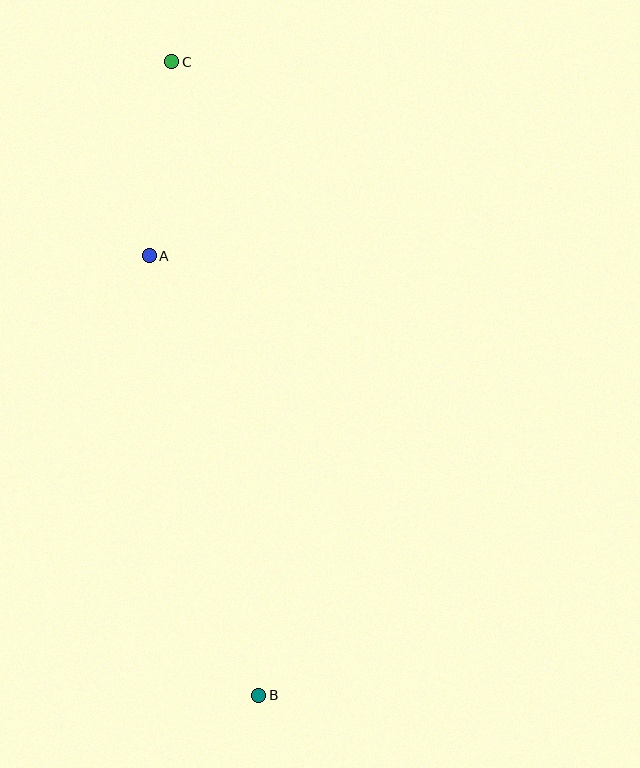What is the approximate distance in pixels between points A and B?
The distance between A and B is approximately 453 pixels.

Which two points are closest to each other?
Points A and C are closest to each other.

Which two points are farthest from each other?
Points B and C are farthest from each other.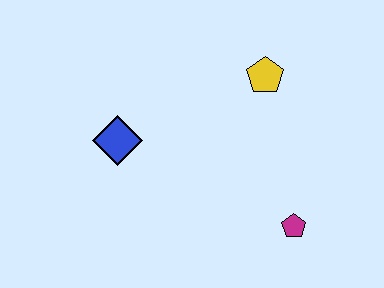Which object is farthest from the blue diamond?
The magenta pentagon is farthest from the blue diamond.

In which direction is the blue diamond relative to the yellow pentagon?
The blue diamond is to the left of the yellow pentagon.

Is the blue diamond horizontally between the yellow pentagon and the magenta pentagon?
No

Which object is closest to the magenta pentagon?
The yellow pentagon is closest to the magenta pentagon.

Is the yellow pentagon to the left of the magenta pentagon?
Yes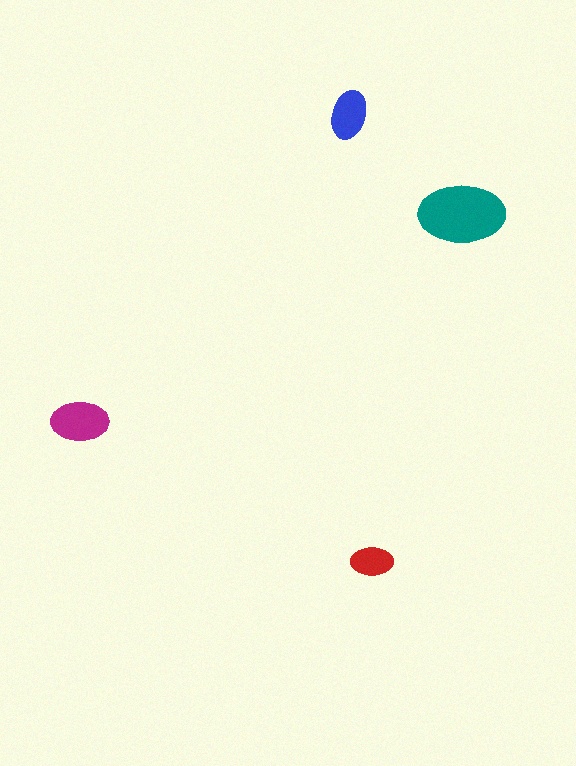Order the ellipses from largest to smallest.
the teal one, the magenta one, the blue one, the red one.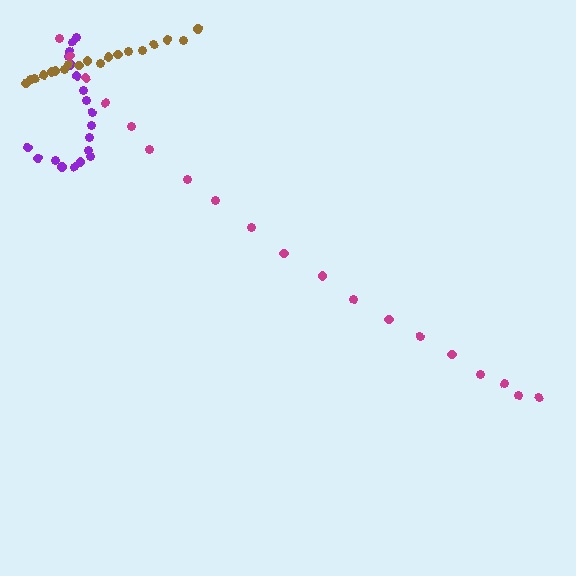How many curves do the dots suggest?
There are 3 distinct paths.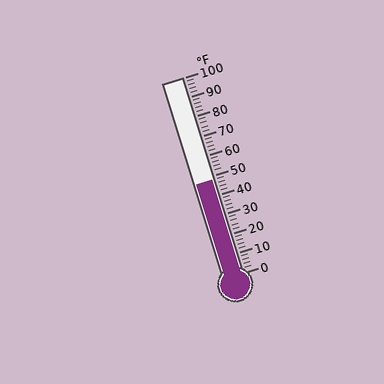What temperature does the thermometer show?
The thermometer shows approximately 48°F.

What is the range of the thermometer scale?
The thermometer scale ranges from 0°F to 100°F.